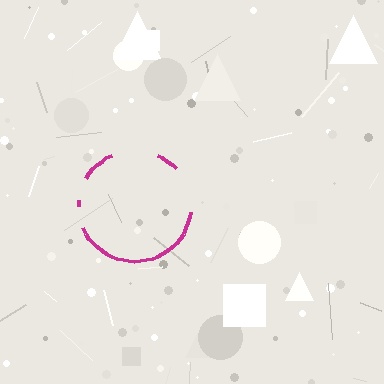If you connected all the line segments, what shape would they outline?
They would outline a circle.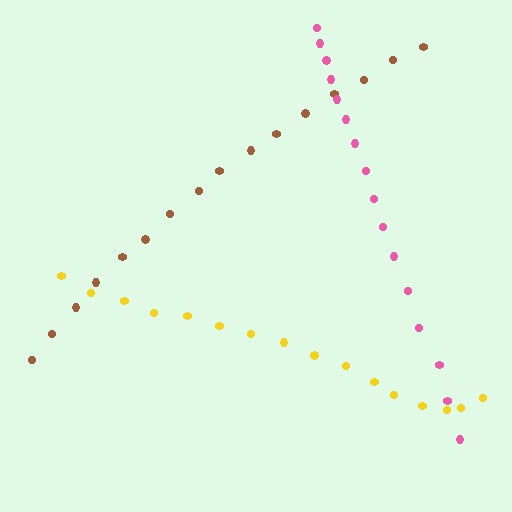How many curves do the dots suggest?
There are 3 distinct paths.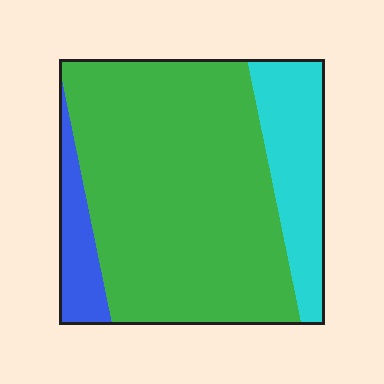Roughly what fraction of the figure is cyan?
Cyan takes up about one fifth (1/5) of the figure.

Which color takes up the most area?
Green, at roughly 70%.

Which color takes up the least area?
Blue, at roughly 10%.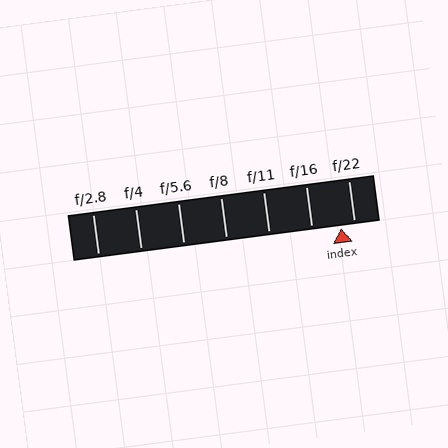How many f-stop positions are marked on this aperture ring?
There are 7 f-stop positions marked.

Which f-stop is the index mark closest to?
The index mark is closest to f/22.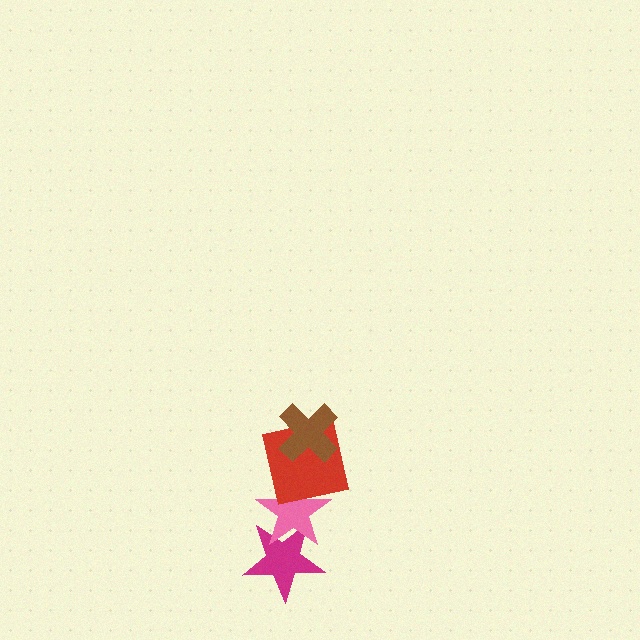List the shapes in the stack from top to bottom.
From top to bottom: the brown cross, the red square, the pink star, the magenta star.